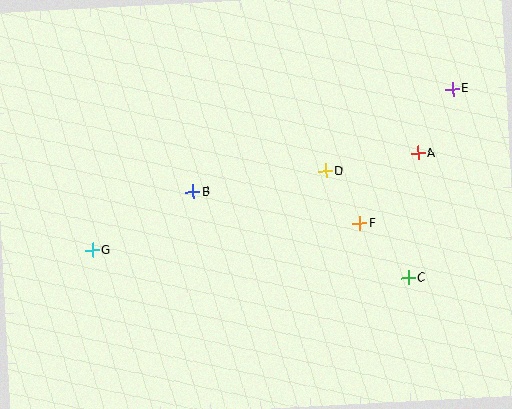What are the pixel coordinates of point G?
Point G is at (92, 251).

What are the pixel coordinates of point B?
Point B is at (193, 192).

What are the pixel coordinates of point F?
Point F is at (360, 223).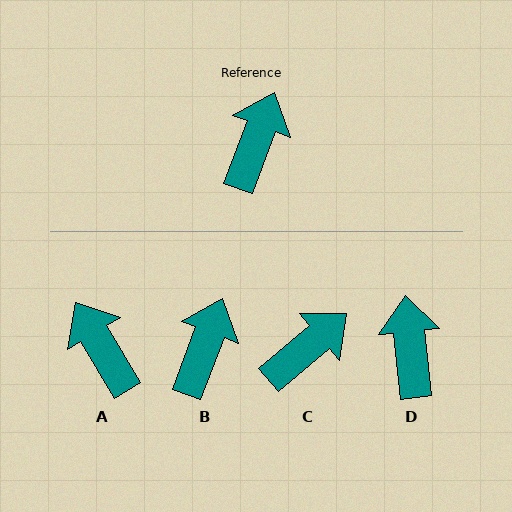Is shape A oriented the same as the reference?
No, it is off by about 51 degrees.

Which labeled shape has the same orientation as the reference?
B.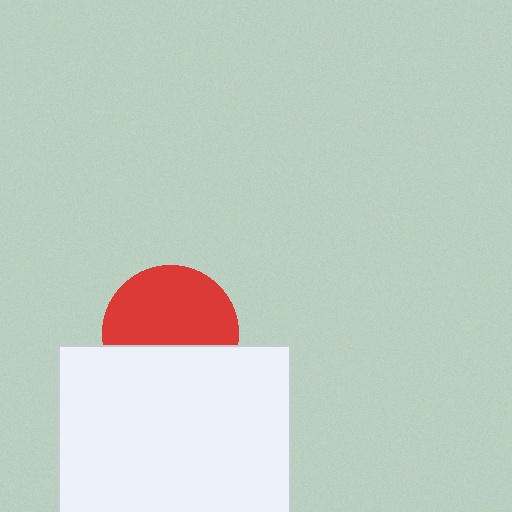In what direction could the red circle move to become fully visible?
The red circle could move up. That would shift it out from behind the white rectangle entirely.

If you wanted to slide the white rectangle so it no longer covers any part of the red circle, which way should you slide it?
Slide it down — that is the most direct way to separate the two shapes.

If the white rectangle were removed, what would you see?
You would see the complete red circle.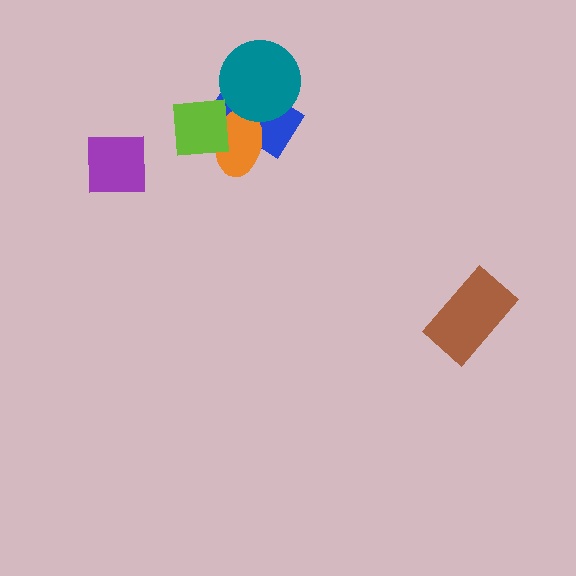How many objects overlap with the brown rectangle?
0 objects overlap with the brown rectangle.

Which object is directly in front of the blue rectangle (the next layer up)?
The orange ellipse is directly in front of the blue rectangle.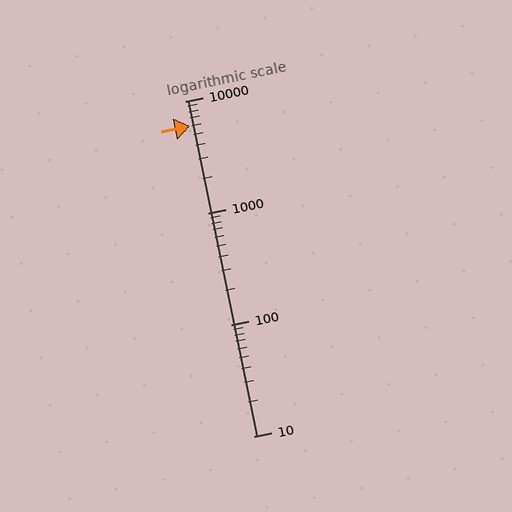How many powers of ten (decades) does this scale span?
The scale spans 3 decades, from 10 to 10000.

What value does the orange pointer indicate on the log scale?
The pointer indicates approximately 6000.